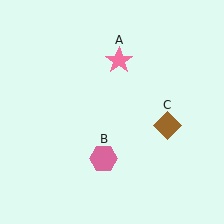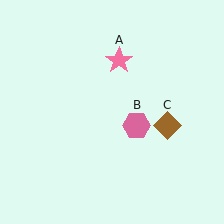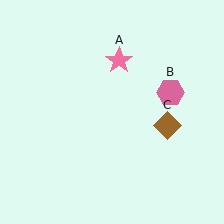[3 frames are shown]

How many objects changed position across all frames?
1 object changed position: pink hexagon (object B).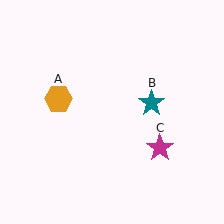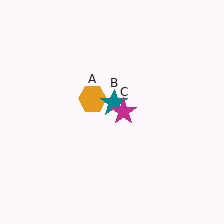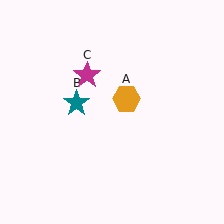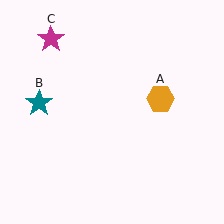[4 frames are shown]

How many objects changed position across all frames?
3 objects changed position: orange hexagon (object A), teal star (object B), magenta star (object C).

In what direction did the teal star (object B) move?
The teal star (object B) moved left.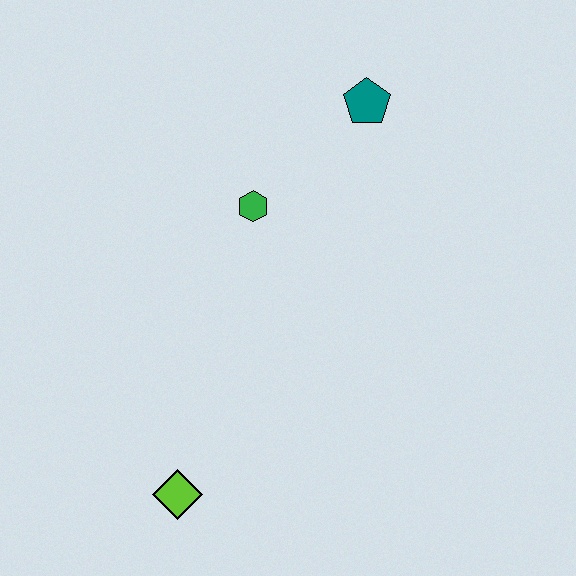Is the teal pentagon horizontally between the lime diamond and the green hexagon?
No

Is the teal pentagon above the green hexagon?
Yes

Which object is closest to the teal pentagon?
The green hexagon is closest to the teal pentagon.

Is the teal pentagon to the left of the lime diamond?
No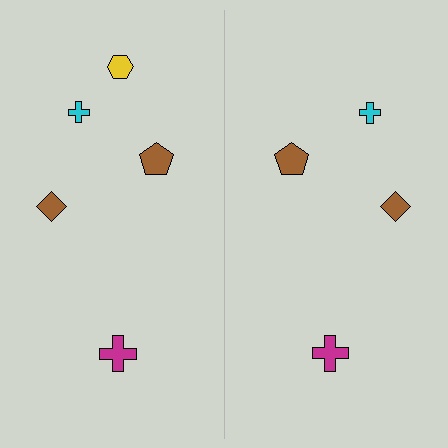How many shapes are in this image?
There are 9 shapes in this image.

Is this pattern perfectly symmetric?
No, the pattern is not perfectly symmetric. A yellow hexagon is missing from the right side.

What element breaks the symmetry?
A yellow hexagon is missing from the right side.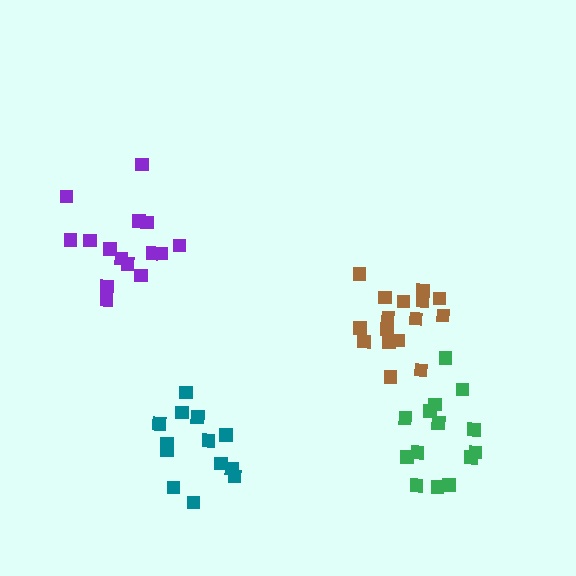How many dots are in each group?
Group 1: 16 dots, Group 2: 13 dots, Group 3: 15 dots, Group 4: 14 dots (58 total).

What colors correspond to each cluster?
The clusters are colored: brown, teal, purple, green.